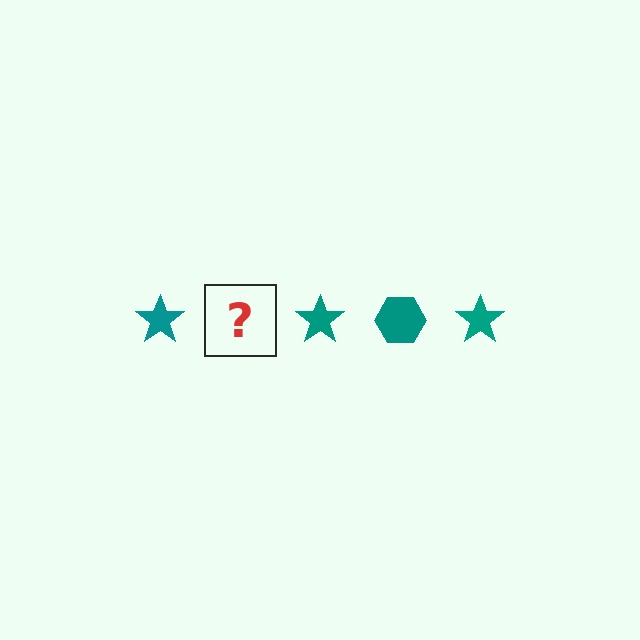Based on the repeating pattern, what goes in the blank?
The blank should be a teal hexagon.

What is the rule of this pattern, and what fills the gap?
The rule is that the pattern cycles through star, hexagon shapes in teal. The gap should be filled with a teal hexagon.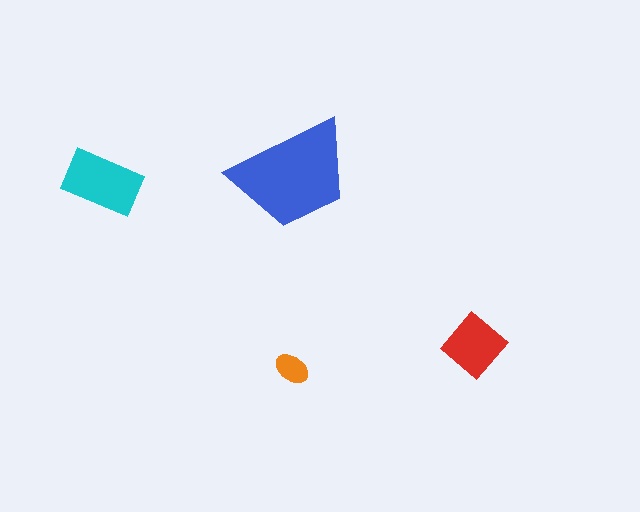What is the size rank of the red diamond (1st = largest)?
3rd.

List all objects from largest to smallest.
The blue trapezoid, the cyan rectangle, the red diamond, the orange ellipse.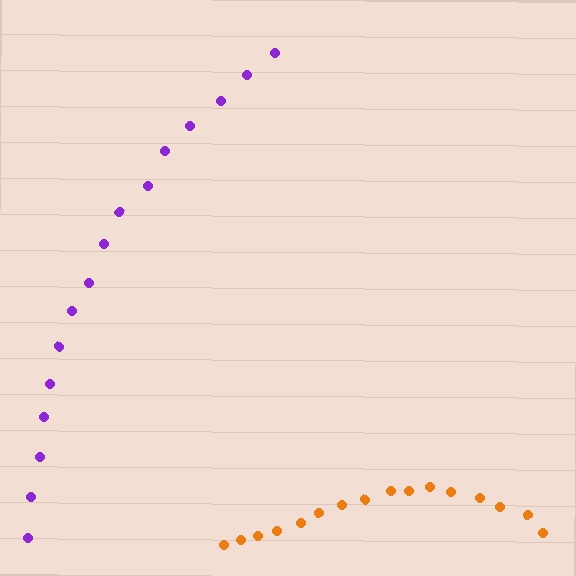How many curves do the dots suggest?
There are 2 distinct paths.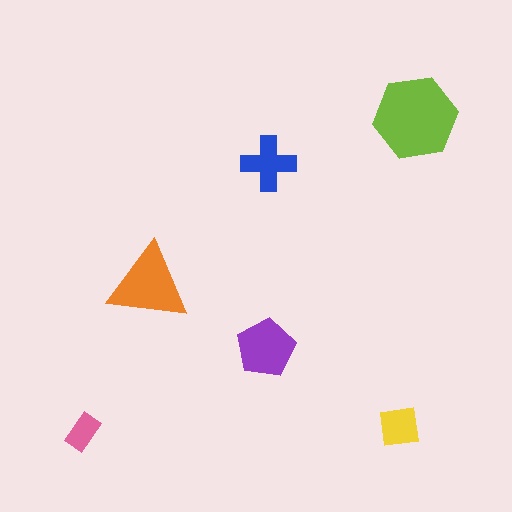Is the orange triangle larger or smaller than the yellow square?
Larger.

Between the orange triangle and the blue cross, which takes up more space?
The orange triangle.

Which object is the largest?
The lime hexagon.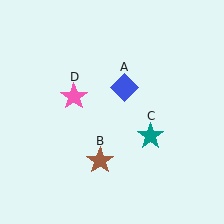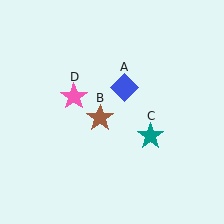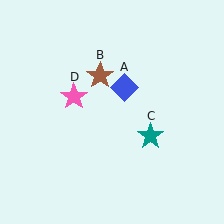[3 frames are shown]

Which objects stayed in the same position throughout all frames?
Blue diamond (object A) and teal star (object C) and pink star (object D) remained stationary.